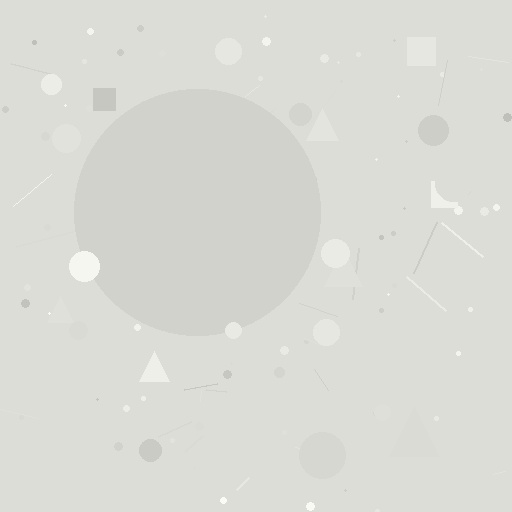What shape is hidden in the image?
A circle is hidden in the image.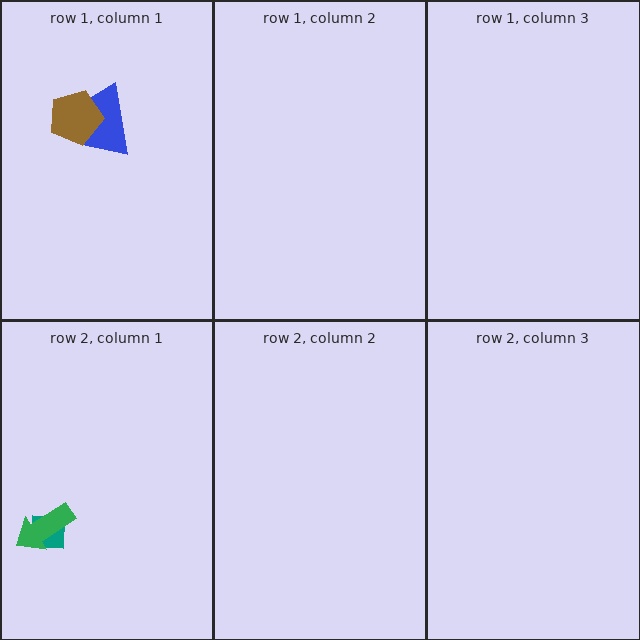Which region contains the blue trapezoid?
The row 1, column 1 region.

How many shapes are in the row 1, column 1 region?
2.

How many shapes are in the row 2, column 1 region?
2.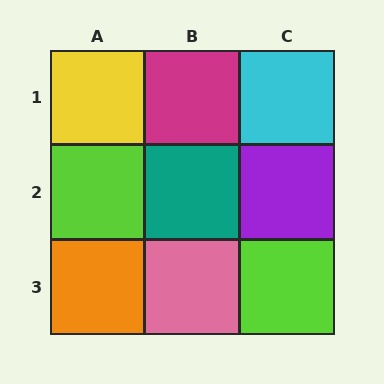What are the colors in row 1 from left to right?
Yellow, magenta, cyan.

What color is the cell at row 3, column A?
Orange.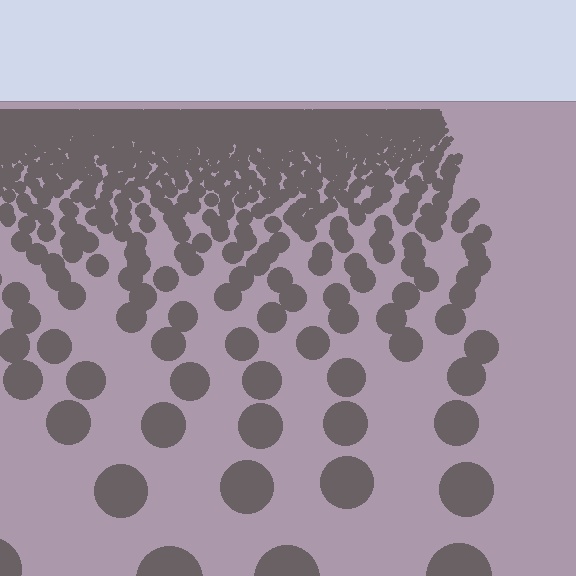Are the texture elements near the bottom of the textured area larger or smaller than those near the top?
Larger. Near the bottom, elements are closer to the viewer and appear at a bigger on-screen size.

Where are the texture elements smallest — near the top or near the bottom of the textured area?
Near the top.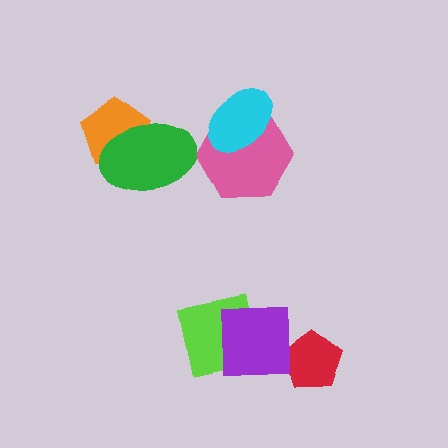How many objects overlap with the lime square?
1 object overlaps with the lime square.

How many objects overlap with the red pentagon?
0 objects overlap with the red pentagon.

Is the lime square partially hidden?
Yes, it is partially covered by another shape.